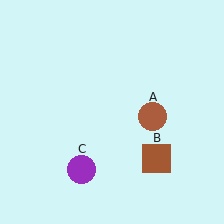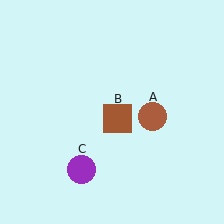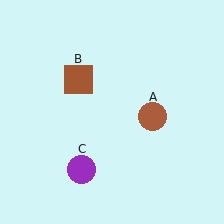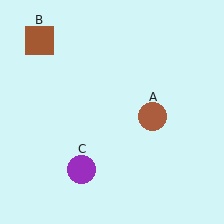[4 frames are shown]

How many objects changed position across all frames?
1 object changed position: brown square (object B).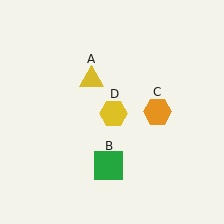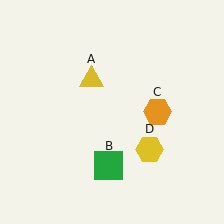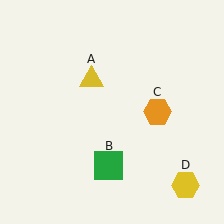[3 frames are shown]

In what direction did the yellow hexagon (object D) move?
The yellow hexagon (object D) moved down and to the right.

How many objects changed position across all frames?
1 object changed position: yellow hexagon (object D).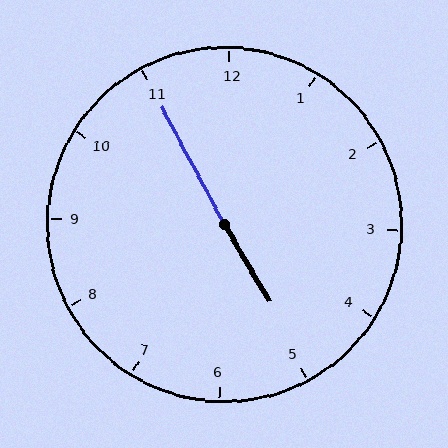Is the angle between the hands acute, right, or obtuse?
It is obtuse.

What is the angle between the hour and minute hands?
Approximately 178 degrees.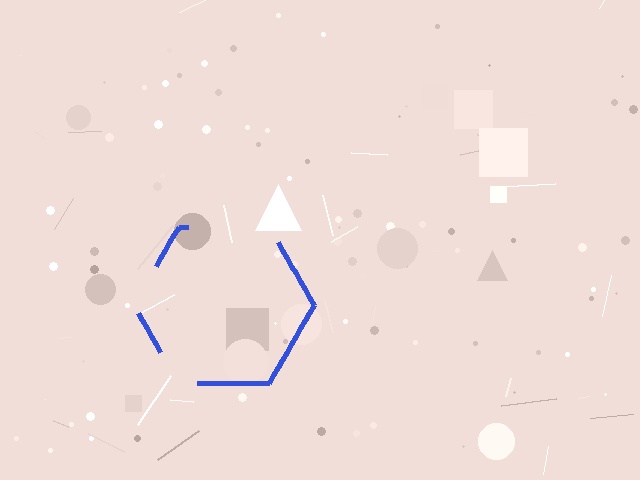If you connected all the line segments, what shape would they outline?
They would outline a hexagon.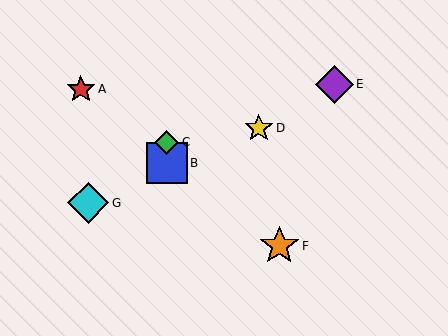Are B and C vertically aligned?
Yes, both are at x≈167.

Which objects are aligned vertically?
Objects B, C are aligned vertically.